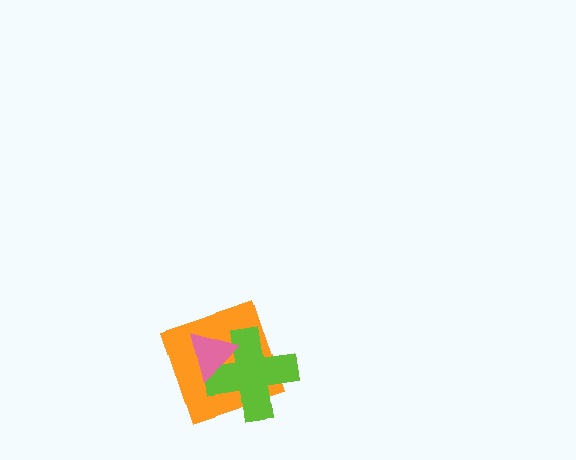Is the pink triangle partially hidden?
No, no other shape covers it.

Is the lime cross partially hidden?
Yes, it is partially covered by another shape.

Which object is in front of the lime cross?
The pink triangle is in front of the lime cross.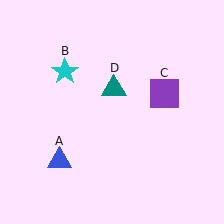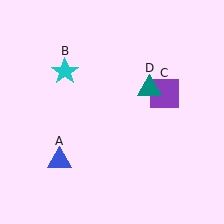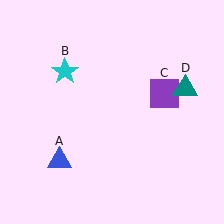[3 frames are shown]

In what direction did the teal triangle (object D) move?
The teal triangle (object D) moved right.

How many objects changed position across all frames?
1 object changed position: teal triangle (object D).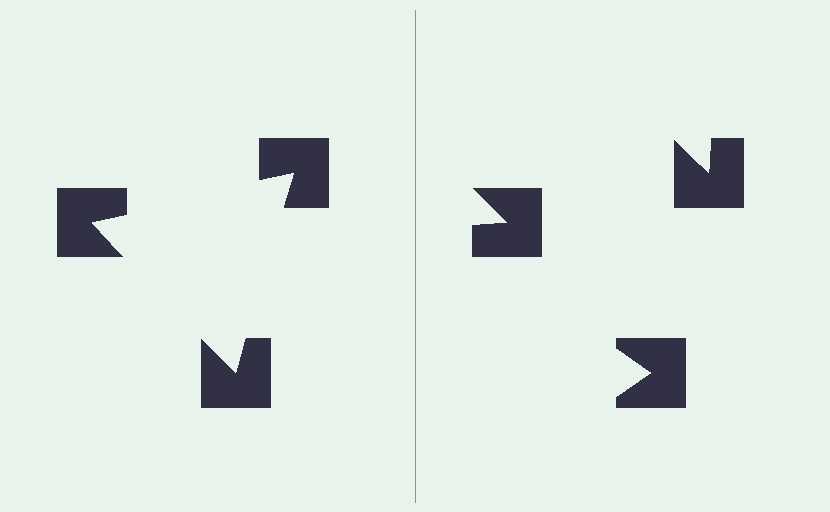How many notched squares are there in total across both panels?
6 — 3 on each side.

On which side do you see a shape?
An illusory triangle appears on the left side. On the right side the wedge cuts are rotated, so no coherent shape forms.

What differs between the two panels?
The notched squares are positioned identically on both sides; only the wedge orientations differ. On the left they align to a triangle; on the right they are misaligned.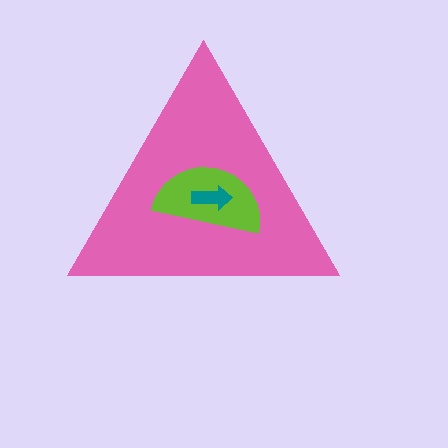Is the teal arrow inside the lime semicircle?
Yes.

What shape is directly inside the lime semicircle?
The teal arrow.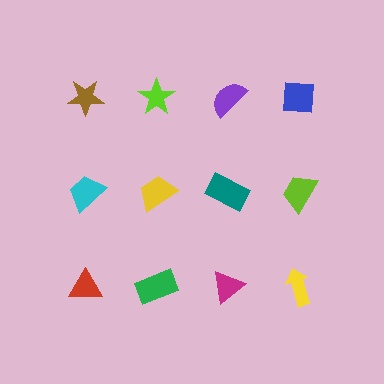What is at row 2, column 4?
A lime trapezoid.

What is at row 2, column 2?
A yellow trapezoid.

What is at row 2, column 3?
A teal rectangle.